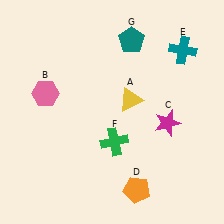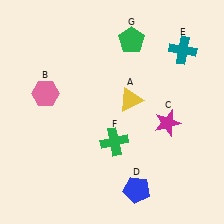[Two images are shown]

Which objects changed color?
D changed from orange to blue. G changed from teal to green.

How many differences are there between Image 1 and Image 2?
There are 2 differences between the two images.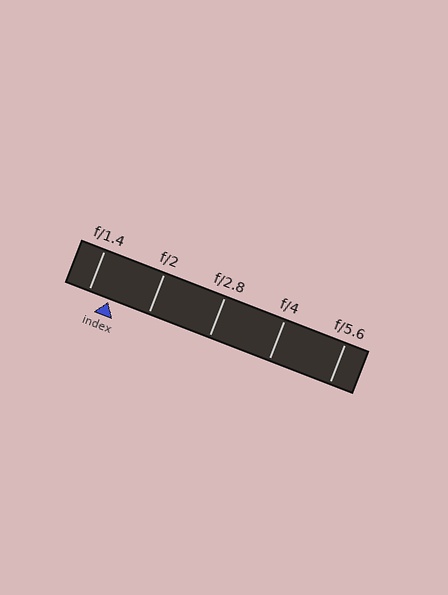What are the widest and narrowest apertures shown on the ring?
The widest aperture shown is f/1.4 and the narrowest is f/5.6.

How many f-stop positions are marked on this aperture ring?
There are 5 f-stop positions marked.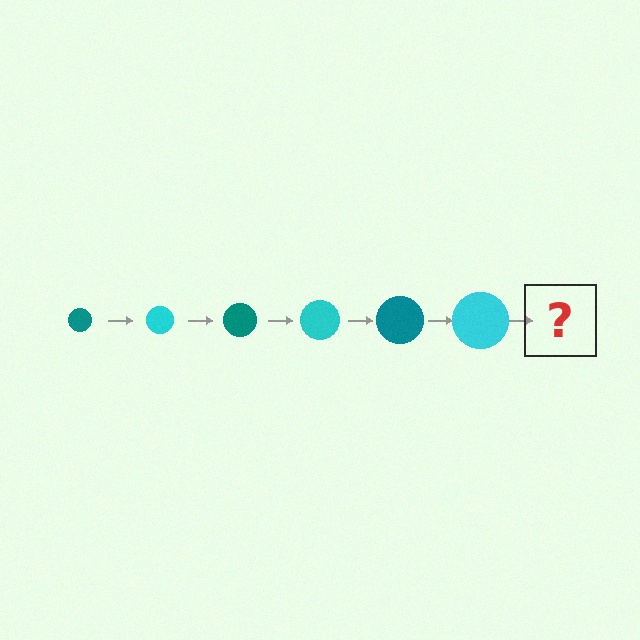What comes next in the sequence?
The next element should be a teal circle, larger than the previous one.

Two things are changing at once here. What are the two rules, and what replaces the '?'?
The two rules are that the circle grows larger each step and the color cycles through teal and cyan. The '?' should be a teal circle, larger than the previous one.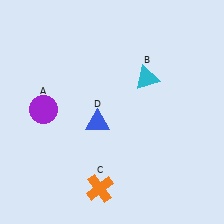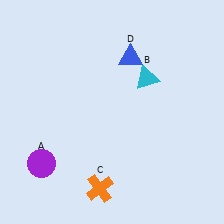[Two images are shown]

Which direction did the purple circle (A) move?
The purple circle (A) moved down.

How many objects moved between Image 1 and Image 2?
2 objects moved between the two images.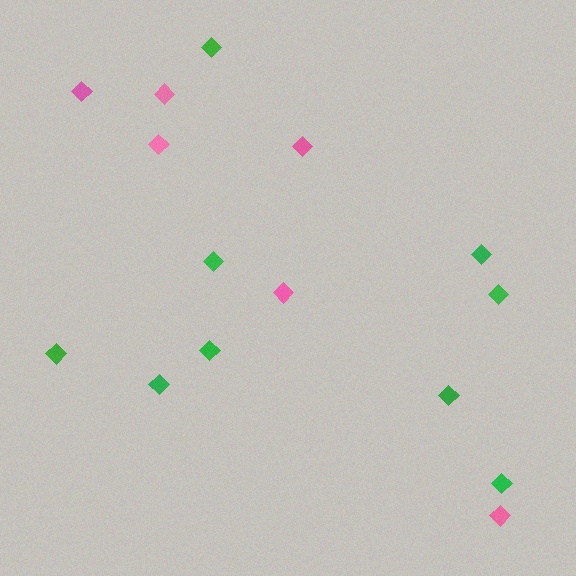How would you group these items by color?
There are 2 groups: one group of green diamonds (9) and one group of pink diamonds (6).